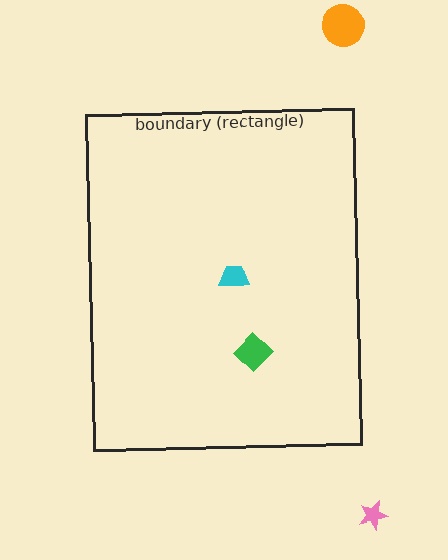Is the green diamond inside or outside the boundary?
Inside.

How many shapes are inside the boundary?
2 inside, 2 outside.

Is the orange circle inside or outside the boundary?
Outside.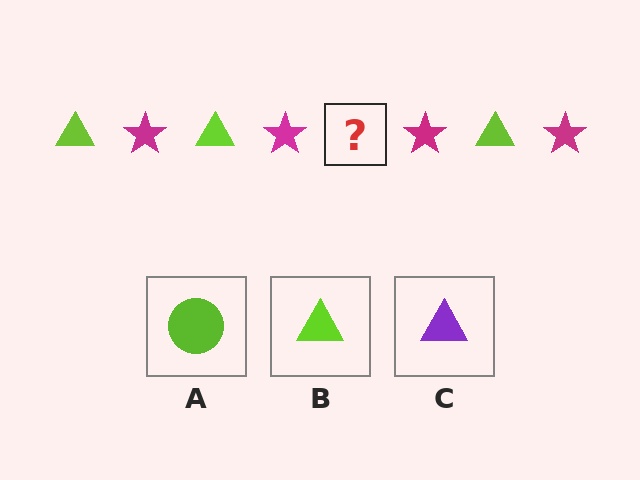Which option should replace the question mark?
Option B.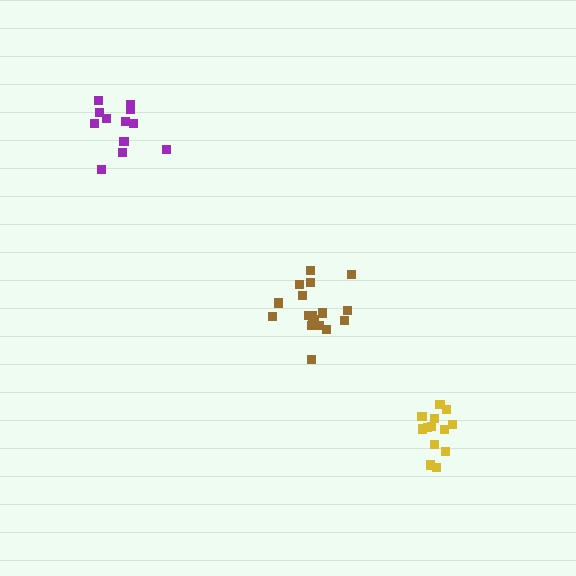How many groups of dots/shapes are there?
There are 3 groups.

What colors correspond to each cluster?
The clusters are colored: brown, yellow, purple.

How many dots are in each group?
Group 1: 18 dots, Group 2: 13 dots, Group 3: 12 dots (43 total).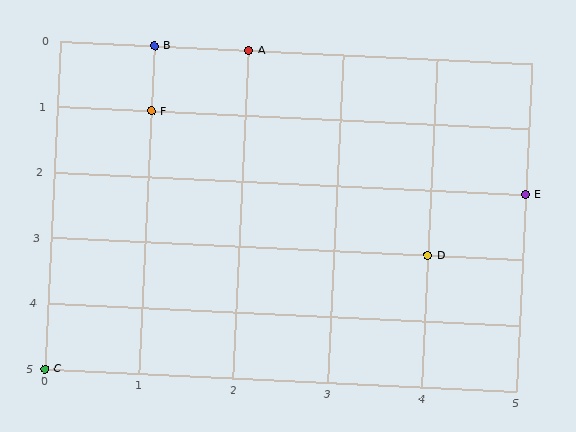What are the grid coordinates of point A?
Point A is at grid coordinates (2, 0).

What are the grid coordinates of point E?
Point E is at grid coordinates (5, 2).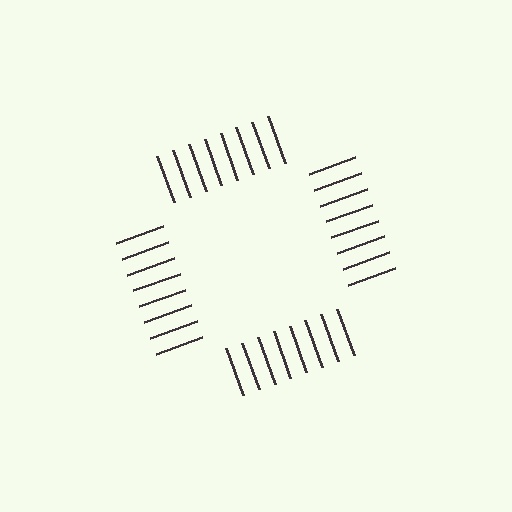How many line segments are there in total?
32 — 8 along each of the 4 edges.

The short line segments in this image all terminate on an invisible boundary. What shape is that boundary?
An illusory square — the line segments terminate on its edges but no continuous stroke is drawn.